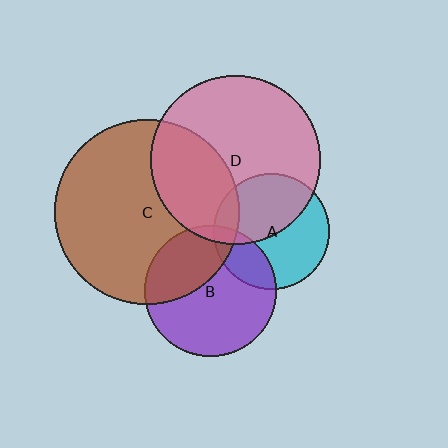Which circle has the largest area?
Circle C (brown).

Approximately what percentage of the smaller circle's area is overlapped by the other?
Approximately 20%.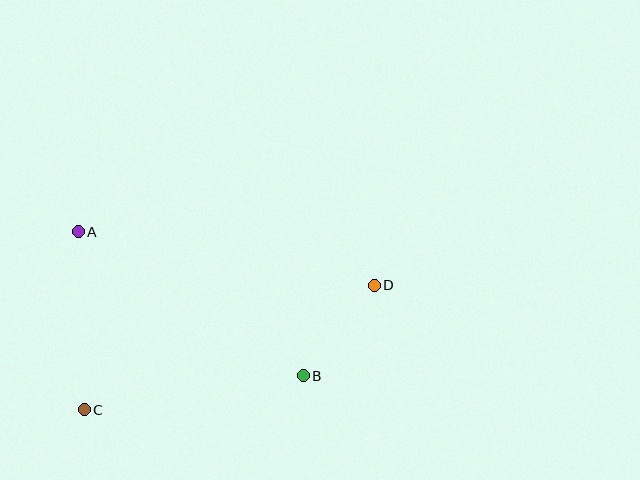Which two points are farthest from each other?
Points C and D are farthest from each other.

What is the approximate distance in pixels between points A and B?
The distance between A and B is approximately 267 pixels.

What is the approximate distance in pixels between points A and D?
The distance between A and D is approximately 301 pixels.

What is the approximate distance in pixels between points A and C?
The distance between A and C is approximately 178 pixels.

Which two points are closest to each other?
Points B and D are closest to each other.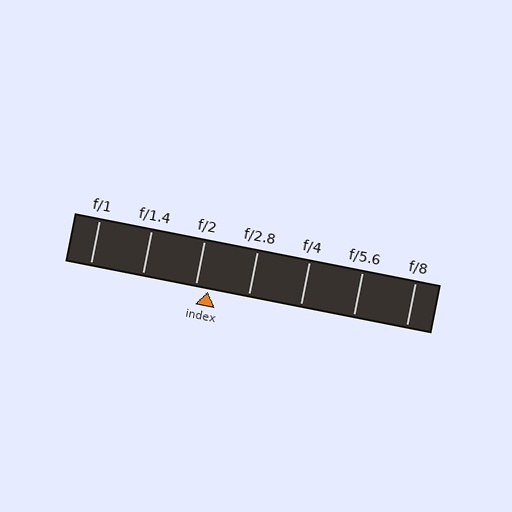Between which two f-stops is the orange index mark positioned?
The index mark is between f/2 and f/2.8.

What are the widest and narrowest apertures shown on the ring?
The widest aperture shown is f/1 and the narrowest is f/8.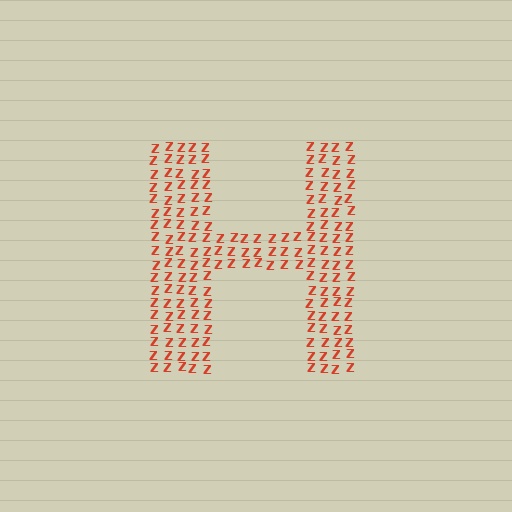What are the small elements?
The small elements are letter Z's.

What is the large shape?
The large shape is the letter H.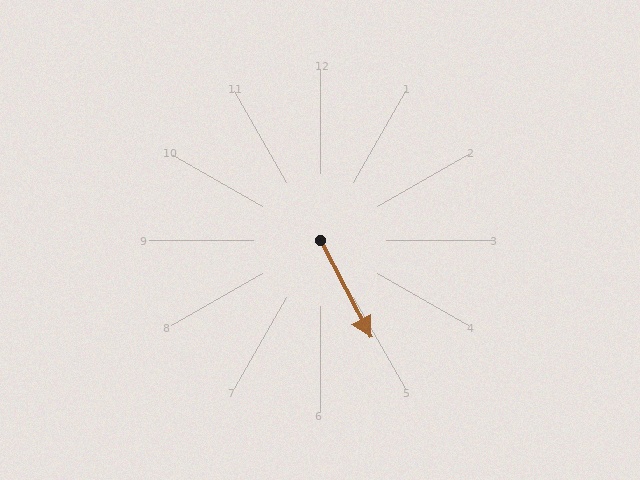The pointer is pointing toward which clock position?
Roughly 5 o'clock.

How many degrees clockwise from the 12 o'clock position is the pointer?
Approximately 153 degrees.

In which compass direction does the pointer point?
Southeast.